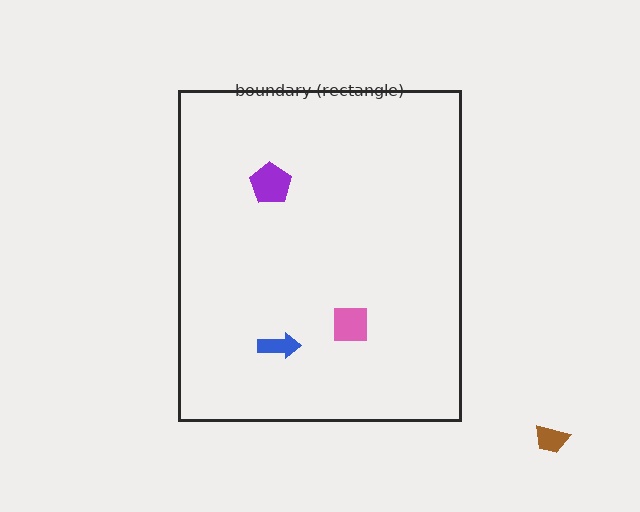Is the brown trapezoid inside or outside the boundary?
Outside.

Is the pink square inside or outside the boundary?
Inside.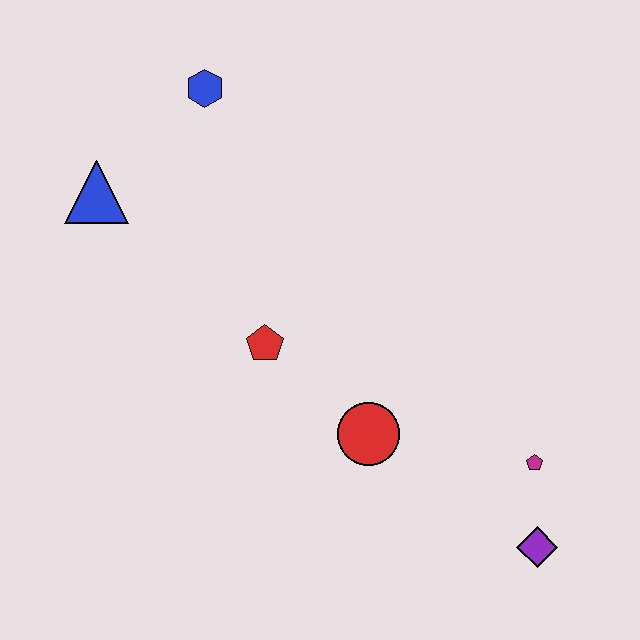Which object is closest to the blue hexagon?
The blue triangle is closest to the blue hexagon.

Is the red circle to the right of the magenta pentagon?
No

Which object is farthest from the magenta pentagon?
The blue triangle is farthest from the magenta pentagon.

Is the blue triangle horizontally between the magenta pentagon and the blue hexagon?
No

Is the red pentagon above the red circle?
Yes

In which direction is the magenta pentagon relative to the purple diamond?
The magenta pentagon is above the purple diamond.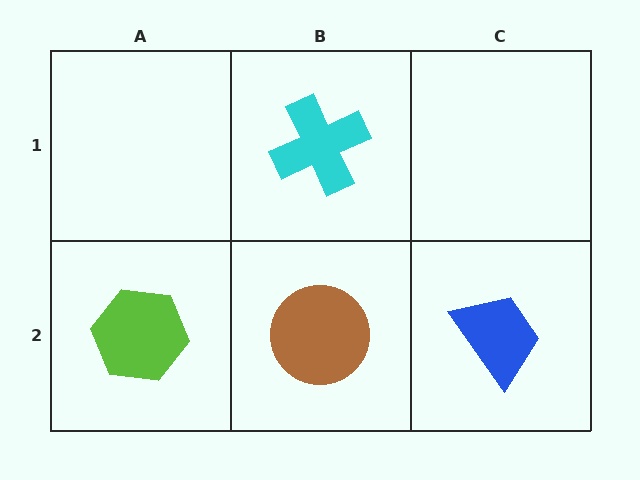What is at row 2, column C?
A blue trapezoid.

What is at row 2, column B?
A brown circle.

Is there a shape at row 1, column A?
No, that cell is empty.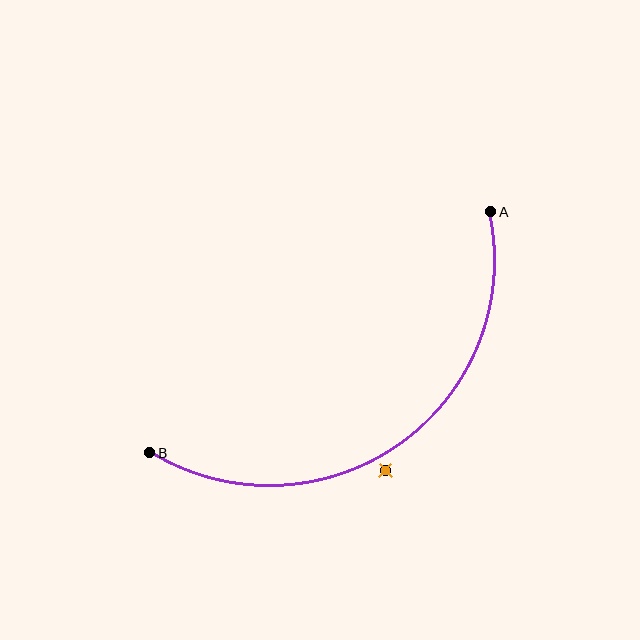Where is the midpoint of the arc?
The arc midpoint is the point on the curve farthest from the straight line joining A and B. It sits below and to the right of that line.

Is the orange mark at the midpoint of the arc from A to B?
No — the orange mark does not lie on the arc at all. It sits slightly outside the curve.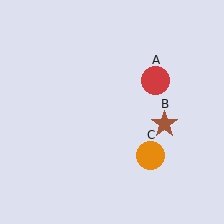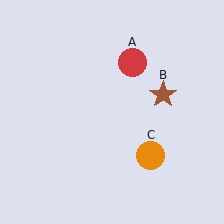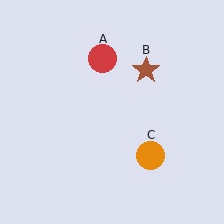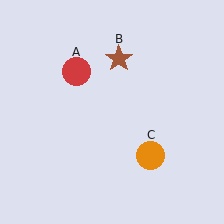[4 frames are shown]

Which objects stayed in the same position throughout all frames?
Orange circle (object C) remained stationary.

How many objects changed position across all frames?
2 objects changed position: red circle (object A), brown star (object B).